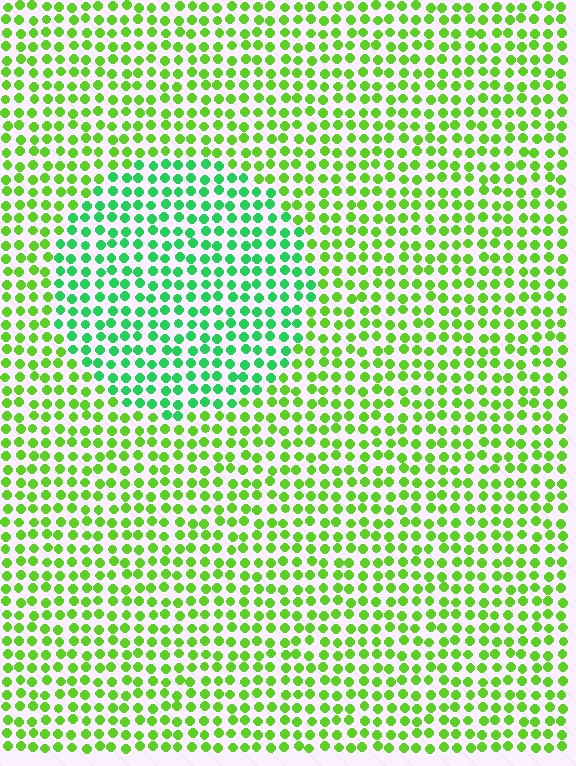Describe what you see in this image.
The image is filled with small lime elements in a uniform arrangement. A circle-shaped region is visible where the elements are tinted to a slightly different hue, forming a subtle color boundary.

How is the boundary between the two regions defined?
The boundary is defined purely by a slight shift in hue (about 38 degrees). Spacing, size, and orientation are identical on both sides.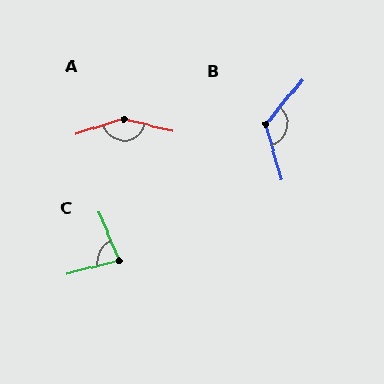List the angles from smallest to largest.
C (81°), B (125°), A (148°).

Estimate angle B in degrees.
Approximately 125 degrees.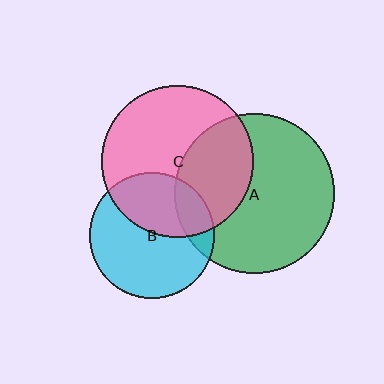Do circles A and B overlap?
Yes.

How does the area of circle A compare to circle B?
Approximately 1.6 times.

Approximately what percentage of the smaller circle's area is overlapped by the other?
Approximately 15%.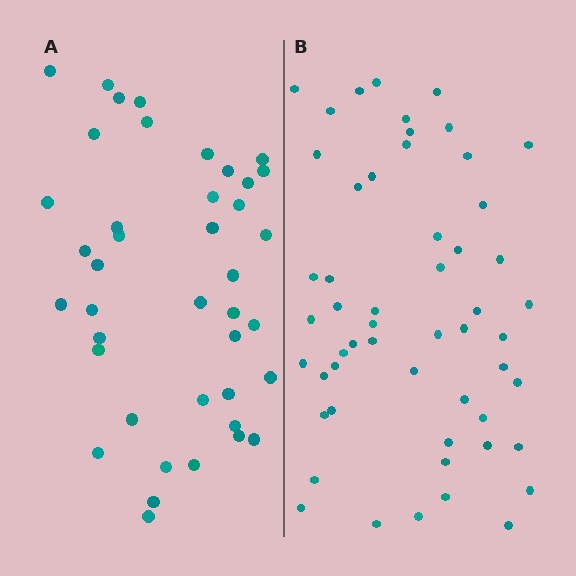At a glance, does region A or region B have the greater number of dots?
Region B (the right region) has more dots.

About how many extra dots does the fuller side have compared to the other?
Region B has approximately 15 more dots than region A.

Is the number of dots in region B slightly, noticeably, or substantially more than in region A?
Region B has noticeably more, but not dramatically so. The ratio is roughly 1.3 to 1.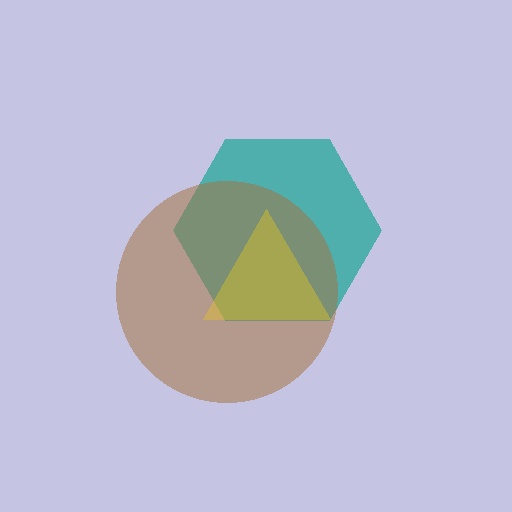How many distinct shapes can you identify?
There are 3 distinct shapes: a teal hexagon, a brown circle, a yellow triangle.